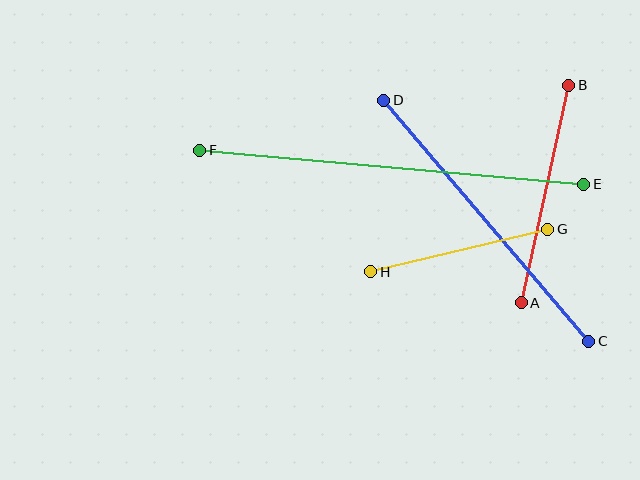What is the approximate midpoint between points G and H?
The midpoint is at approximately (459, 251) pixels.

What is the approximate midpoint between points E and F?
The midpoint is at approximately (392, 167) pixels.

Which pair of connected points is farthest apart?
Points E and F are farthest apart.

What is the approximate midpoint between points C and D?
The midpoint is at approximately (486, 221) pixels.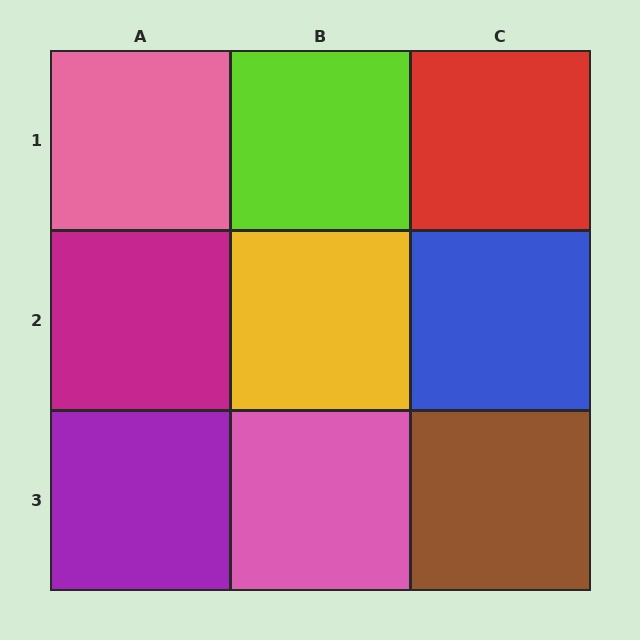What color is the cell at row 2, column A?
Magenta.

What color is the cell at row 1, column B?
Lime.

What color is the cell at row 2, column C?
Blue.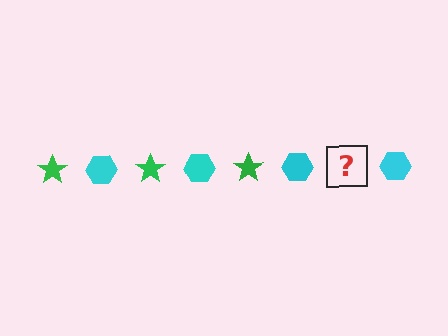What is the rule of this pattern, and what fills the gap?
The rule is that the pattern alternates between green star and cyan hexagon. The gap should be filled with a green star.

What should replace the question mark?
The question mark should be replaced with a green star.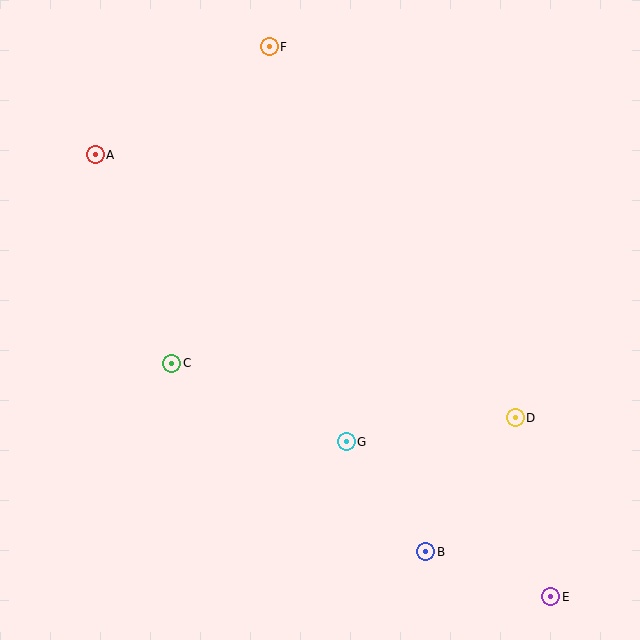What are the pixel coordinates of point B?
Point B is at (426, 552).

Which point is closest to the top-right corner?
Point F is closest to the top-right corner.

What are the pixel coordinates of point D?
Point D is at (515, 418).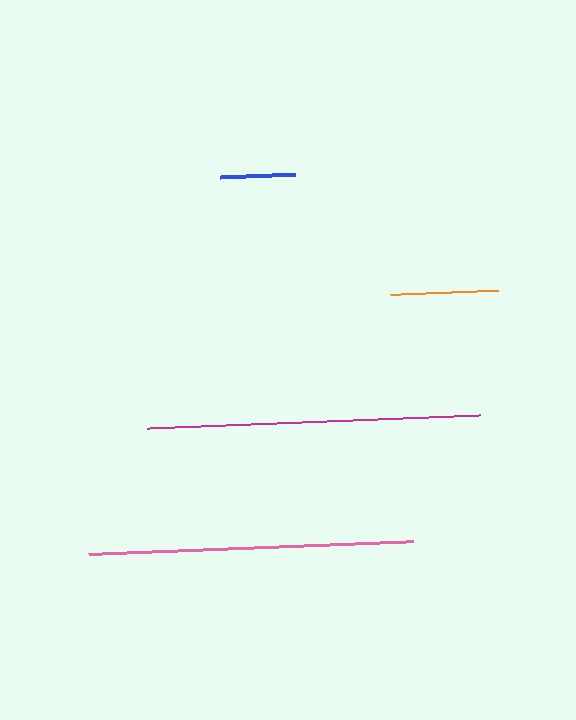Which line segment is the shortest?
The blue line is the shortest at approximately 74 pixels.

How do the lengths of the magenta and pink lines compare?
The magenta and pink lines are approximately the same length.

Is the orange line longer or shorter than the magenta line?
The magenta line is longer than the orange line.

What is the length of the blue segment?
The blue segment is approximately 74 pixels long.